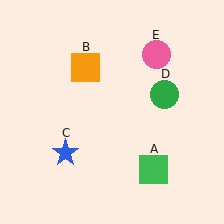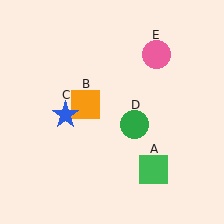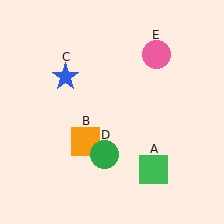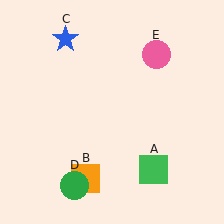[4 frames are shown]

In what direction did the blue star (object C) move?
The blue star (object C) moved up.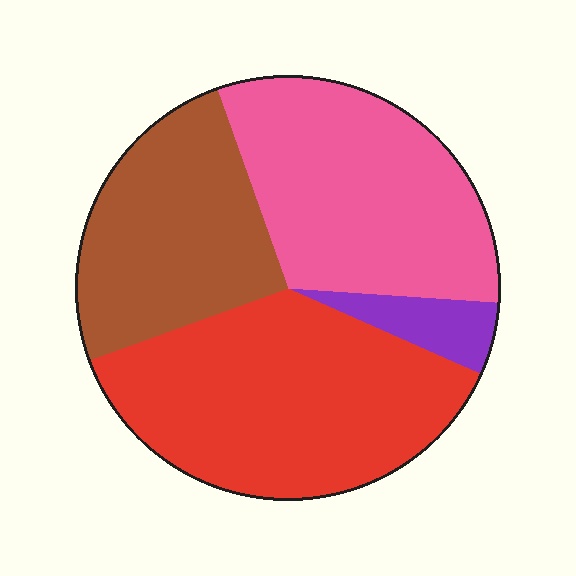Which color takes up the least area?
Purple, at roughly 5%.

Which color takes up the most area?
Red, at roughly 40%.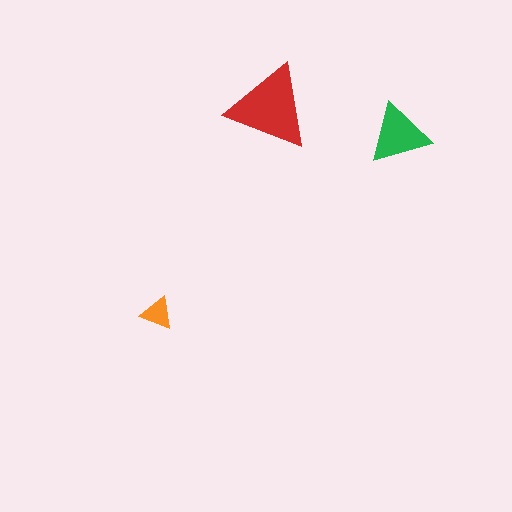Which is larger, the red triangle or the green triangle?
The red one.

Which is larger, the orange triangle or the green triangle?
The green one.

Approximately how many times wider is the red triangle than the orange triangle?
About 2.5 times wider.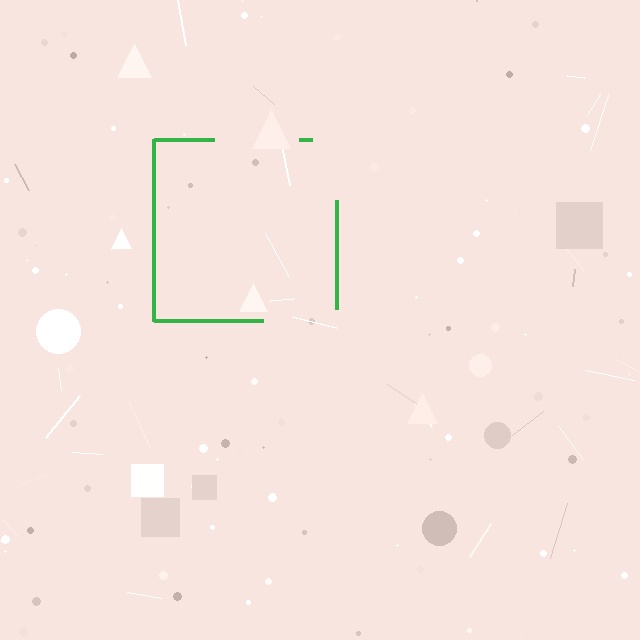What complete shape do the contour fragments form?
The contour fragments form a square.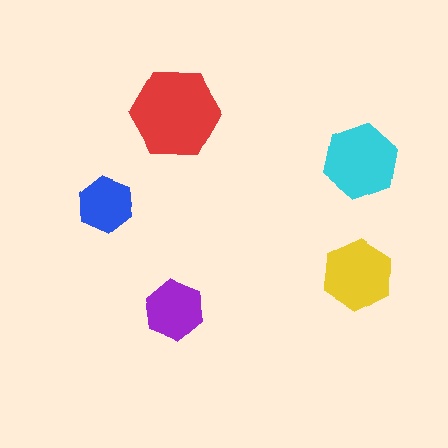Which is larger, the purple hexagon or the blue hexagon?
The purple one.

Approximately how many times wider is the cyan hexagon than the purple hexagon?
About 1.5 times wider.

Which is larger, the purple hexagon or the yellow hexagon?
The yellow one.